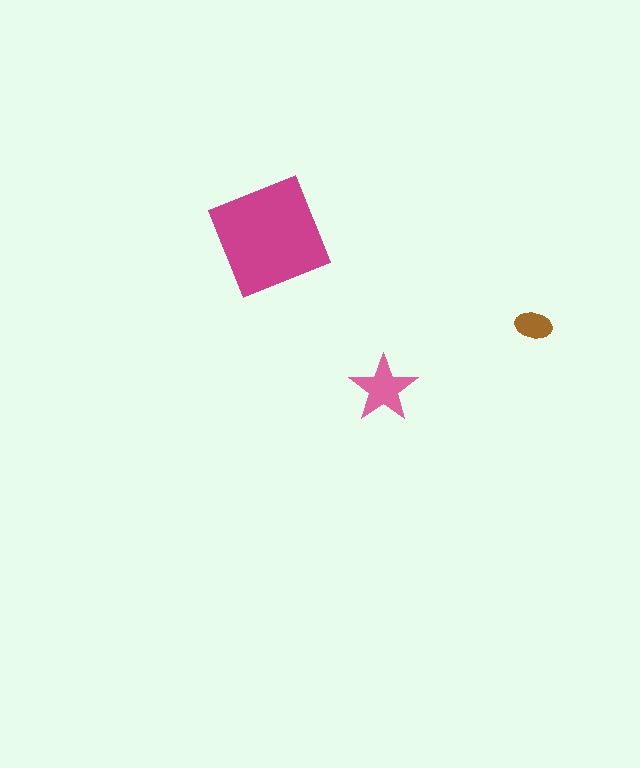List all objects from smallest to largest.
The brown ellipse, the pink star, the magenta square.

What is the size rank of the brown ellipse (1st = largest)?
3rd.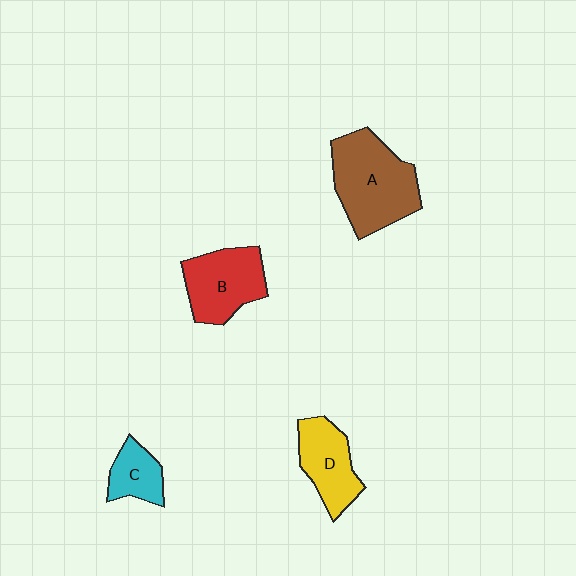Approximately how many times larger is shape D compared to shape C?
Approximately 1.6 times.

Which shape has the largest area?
Shape A (brown).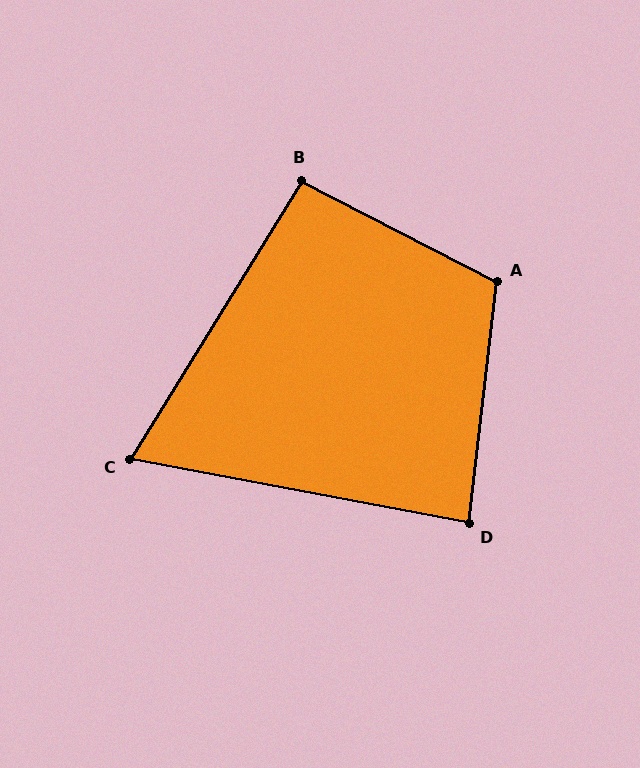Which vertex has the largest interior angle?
A, at approximately 111 degrees.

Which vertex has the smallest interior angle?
C, at approximately 69 degrees.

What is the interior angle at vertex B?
Approximately 94 degrees (approximately right).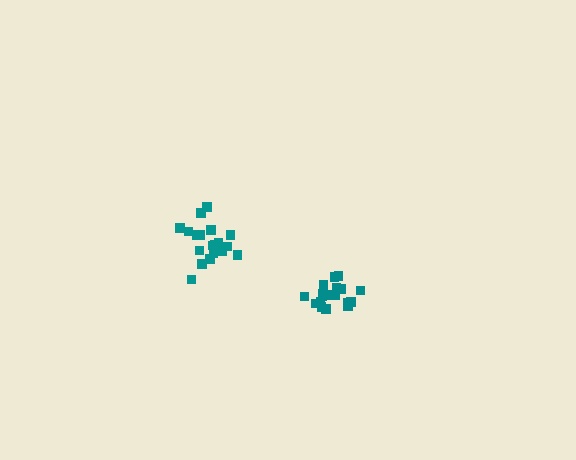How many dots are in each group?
Group 1: 20 dots, Group 2: 18 dots (38 total).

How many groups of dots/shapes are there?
There are 2 groups.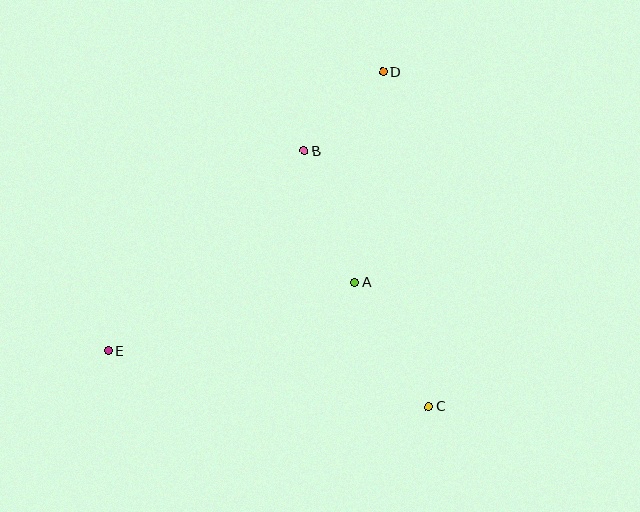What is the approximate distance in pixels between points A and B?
The distance between A and B is approximately 141 pixels.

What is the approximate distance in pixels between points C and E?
The distance between C and E is approximately 325 pixels.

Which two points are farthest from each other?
Points D and E are farthest from each other.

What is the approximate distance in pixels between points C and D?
The distance between C and D is approximately 338 pixels.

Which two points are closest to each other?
Points B and D are closest to each other.